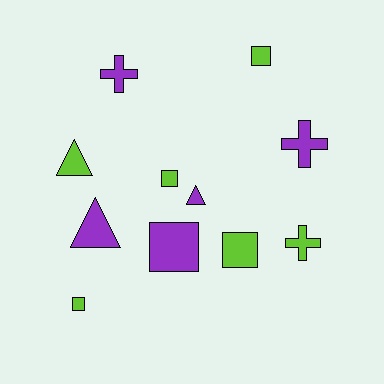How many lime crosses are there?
There is 1 lime cross.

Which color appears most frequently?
Lime, with 6 objects.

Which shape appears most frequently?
Square, with 5 objects.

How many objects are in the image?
There are 11 objects.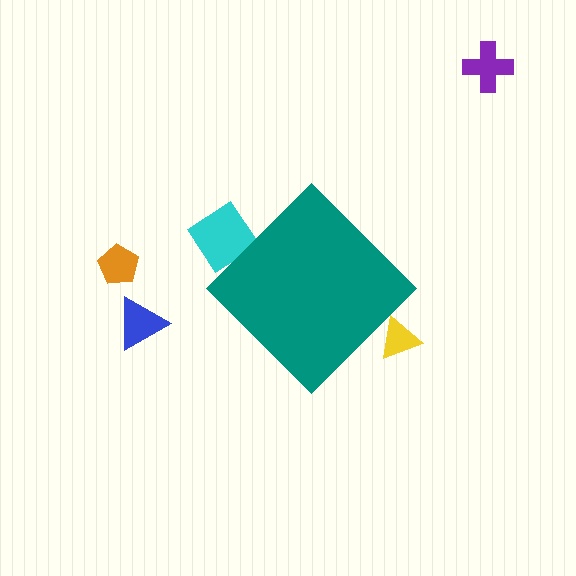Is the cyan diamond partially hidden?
Yes, the cyan diamond is partially hidden behind the teal diamond.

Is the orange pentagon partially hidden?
No, the orange pentagon is fully visible.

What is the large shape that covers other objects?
A teal diamond.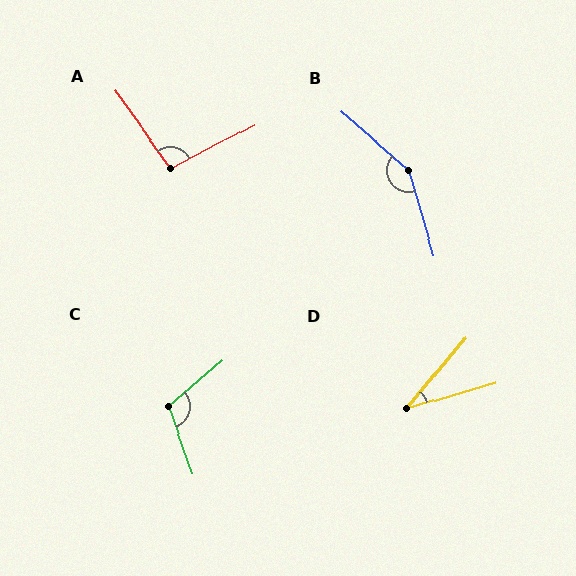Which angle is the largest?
B, at approximately 147 degrees.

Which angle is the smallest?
D, at approximately 34 degrees.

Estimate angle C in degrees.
Approximately 111 degrees.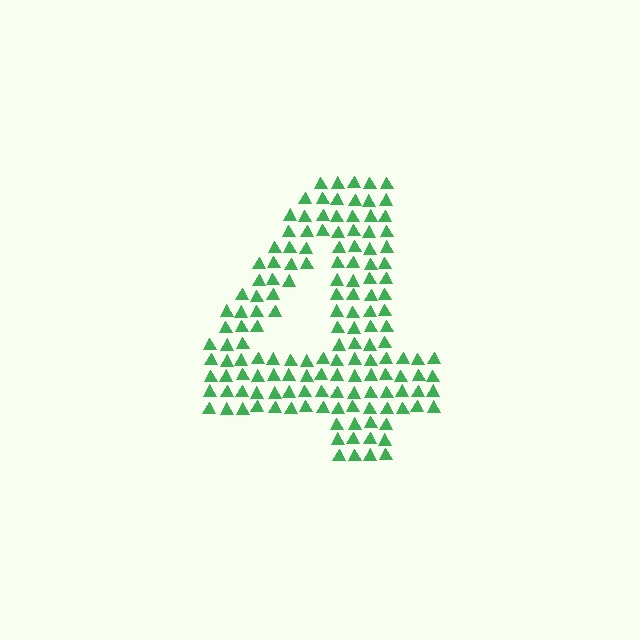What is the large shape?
The large shape is the digit 4.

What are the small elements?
The small elements are triangles.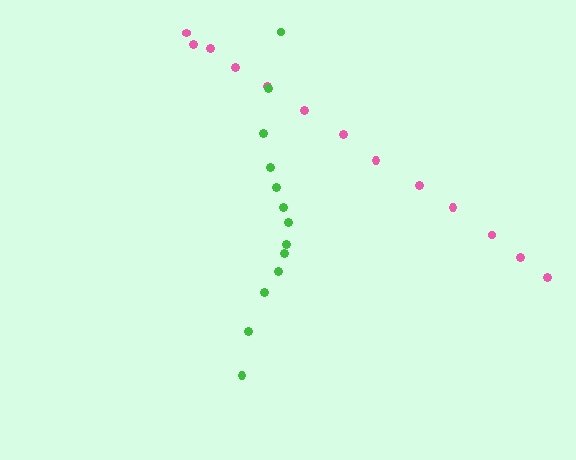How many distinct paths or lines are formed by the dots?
There are 2 distinct paths.